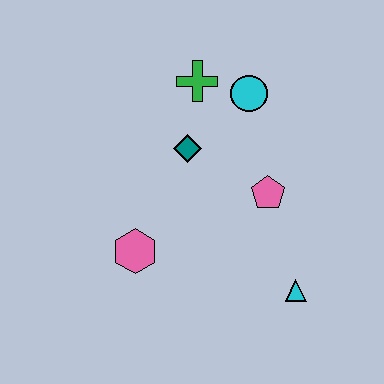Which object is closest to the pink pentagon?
The teal diamond is closest to the pink pentagon.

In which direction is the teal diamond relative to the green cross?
The teal diamond is below the green cross.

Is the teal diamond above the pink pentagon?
Yes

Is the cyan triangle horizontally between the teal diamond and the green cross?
No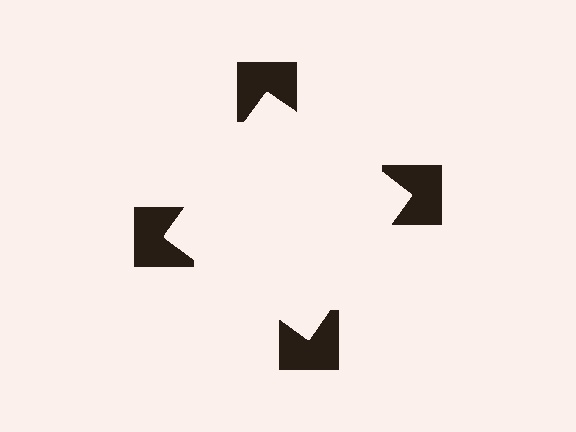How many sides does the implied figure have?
4 sides.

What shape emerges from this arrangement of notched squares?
An illusory square — its edges are inferred from the aligned wedge cuts in the notched squares, not physically drawn.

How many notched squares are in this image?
There are 4 — one at each vertex of the illusory square.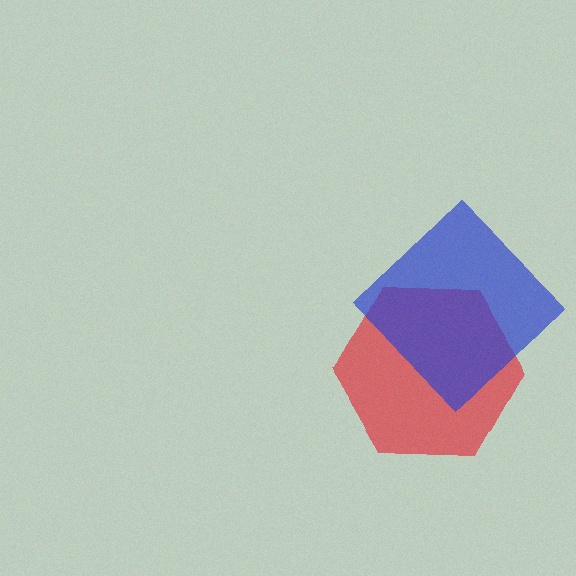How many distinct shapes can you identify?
There are 2 distinct shapes: a red hexagon, a blue diamond.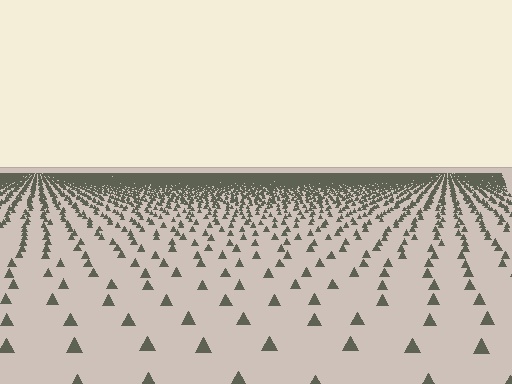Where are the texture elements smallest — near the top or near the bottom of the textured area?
Near the top.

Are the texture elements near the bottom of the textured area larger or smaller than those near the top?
Larger. Near the bottom, elements are closer to the viewer and appear at a bigger on-screen size.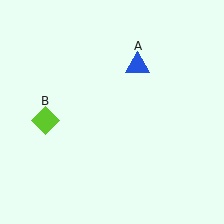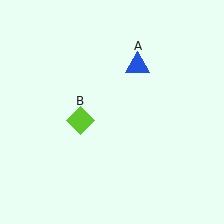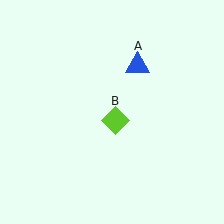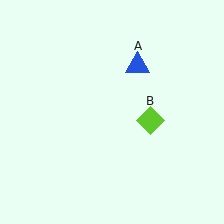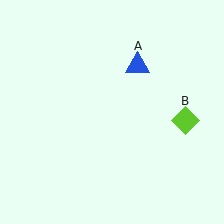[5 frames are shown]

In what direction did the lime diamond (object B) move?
The lime diamond (object B) moved right.